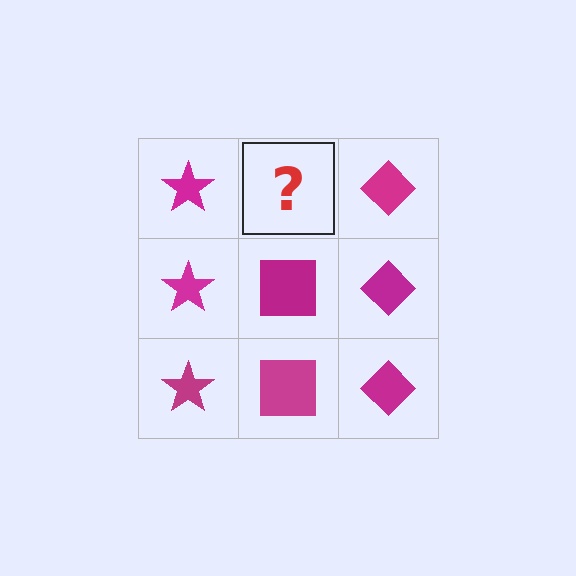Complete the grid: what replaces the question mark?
The question mark should be replaced with a magenta square.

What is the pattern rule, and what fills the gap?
The rule is that each column has a consistent shape. The gap should be filled with a magenta square.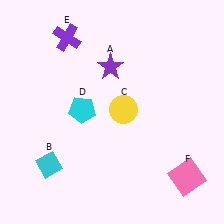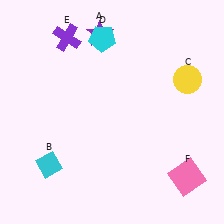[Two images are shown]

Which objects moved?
The objects that moved are: the purple star (A), the yellow circle (C), the cyan pentagon (D).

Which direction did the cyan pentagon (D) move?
The cyan pentagon (D) moved up.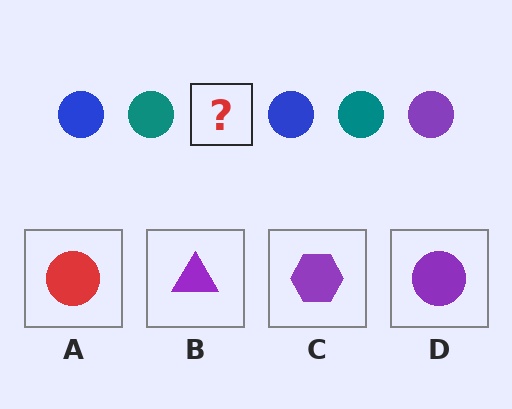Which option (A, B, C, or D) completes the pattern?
D.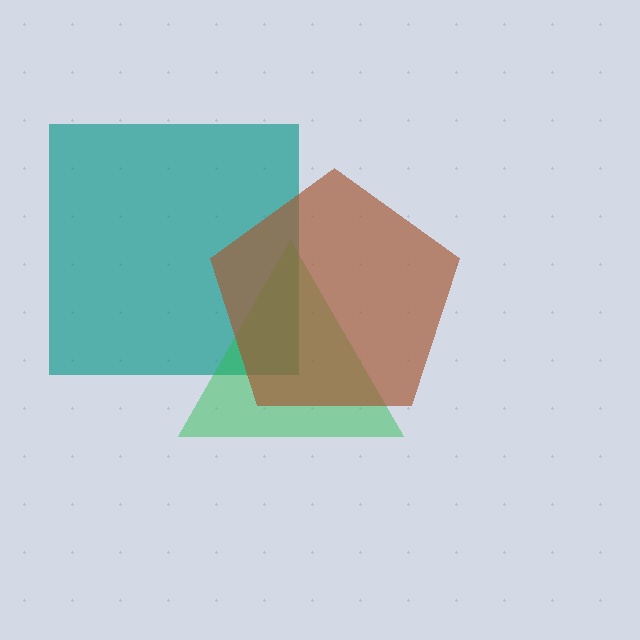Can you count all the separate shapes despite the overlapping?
Yes, there are 3 separate shapes.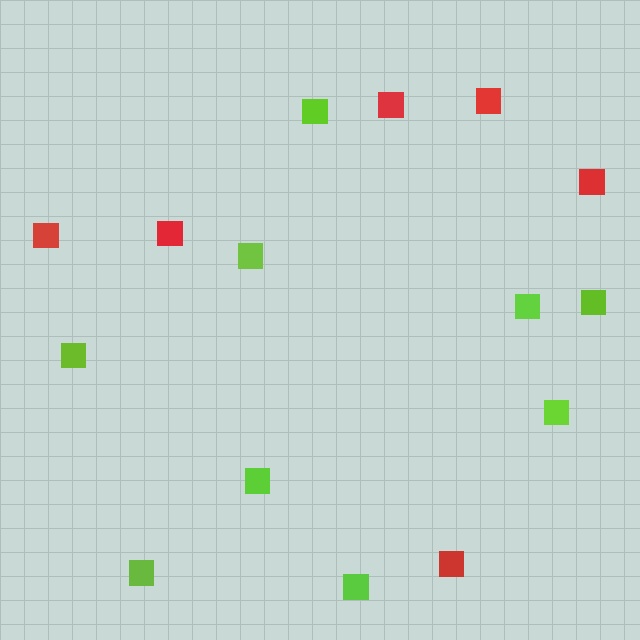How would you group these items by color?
There are 2 groups: one group of red squares (6) and one group of lime squares (9).